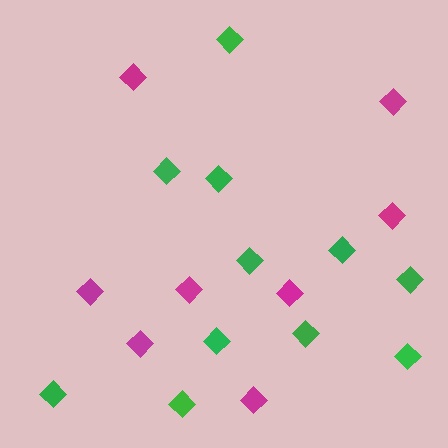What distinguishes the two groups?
There are 2 groups: one group of green diamonds (11) and one group of magenta diamonds (8).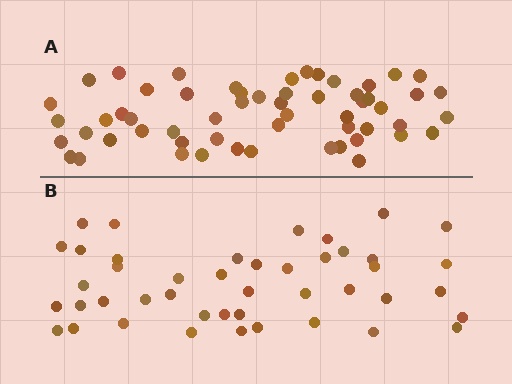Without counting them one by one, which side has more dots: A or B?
Region A (the top region) has more dots.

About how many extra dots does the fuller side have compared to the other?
Region A has approximately 15 more dots than region B.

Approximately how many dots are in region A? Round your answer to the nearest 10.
About 60 dots. (The exact count is 57, which rounds to 60.)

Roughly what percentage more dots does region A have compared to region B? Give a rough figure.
About 30% more.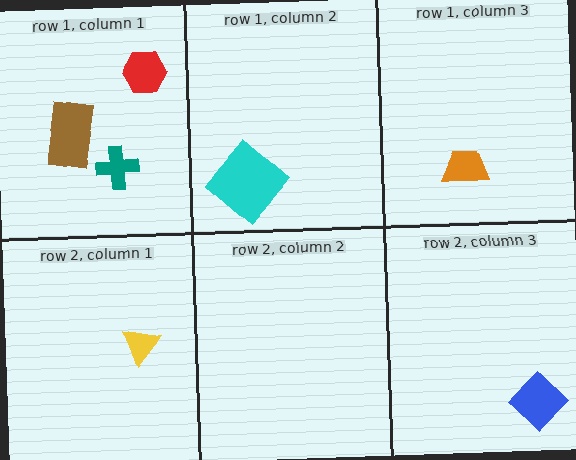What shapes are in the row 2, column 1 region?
The yellow triangle.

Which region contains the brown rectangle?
The row 1, column 1 region.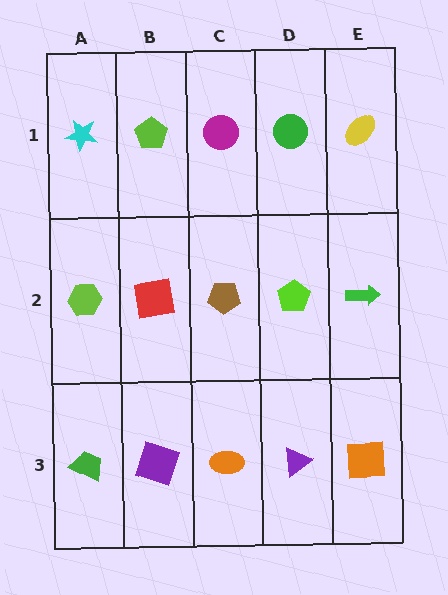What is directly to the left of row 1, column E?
A green circle.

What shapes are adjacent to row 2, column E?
A yellow ellipse (row 1, column E), an orange square (row 3, column E), a lime pentagon (row 2, column D).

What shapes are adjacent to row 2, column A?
A cyan star (row 1, column A), a green trapezoid (row 3, column A), a red square (row 2, column B).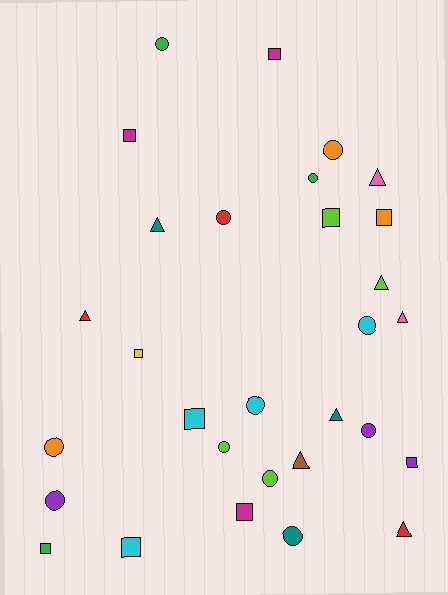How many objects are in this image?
There are 30 objects.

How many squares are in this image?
There are 10 squares.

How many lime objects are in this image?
There are 4 lime objects.